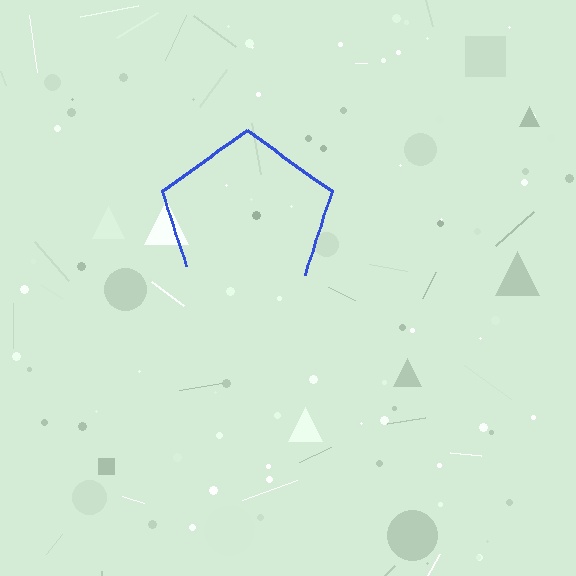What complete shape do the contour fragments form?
The contour fragments form a pentagon.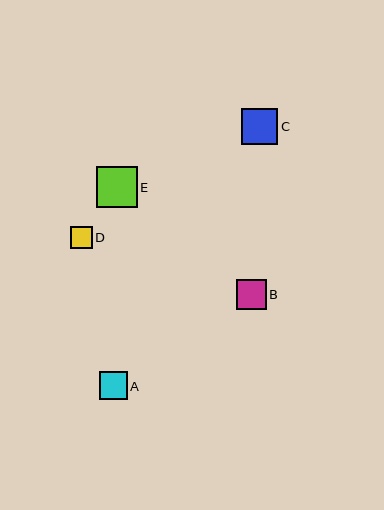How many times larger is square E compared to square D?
Square E is approximately 1.8 times the size of square D.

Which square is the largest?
Square E is the largest with a size of approximately 41 pixels.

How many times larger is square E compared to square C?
Square E is approximately 1.1 times the size of square C.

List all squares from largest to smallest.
From largest to smallest: E, C, B, A, D.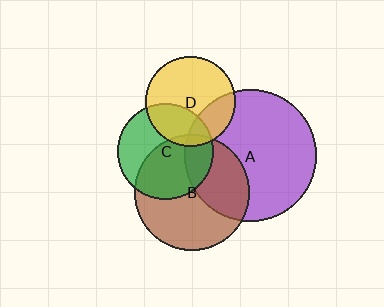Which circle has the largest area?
Circle A (purple).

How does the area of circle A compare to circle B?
Approximately 1.3 times.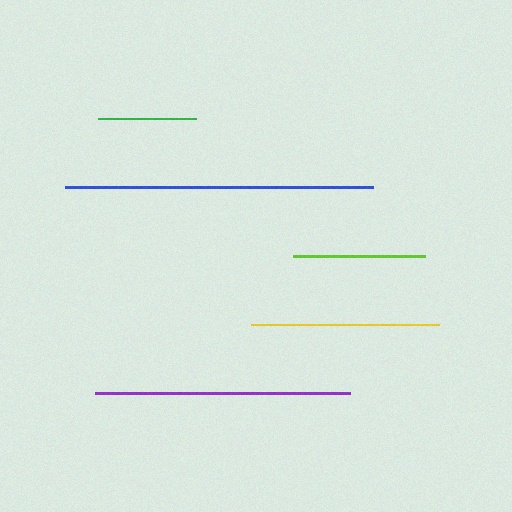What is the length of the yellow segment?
The yellow segment is approximately 188 pixels long.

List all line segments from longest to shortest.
From longest to shortest: blue, purple, yellow, lime, green.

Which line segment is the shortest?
The green line is the shortest at approximately 97 pixels.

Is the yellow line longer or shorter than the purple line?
The purple line is longer than the yellow line.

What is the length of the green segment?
The green segment is approximately 97 pixels long.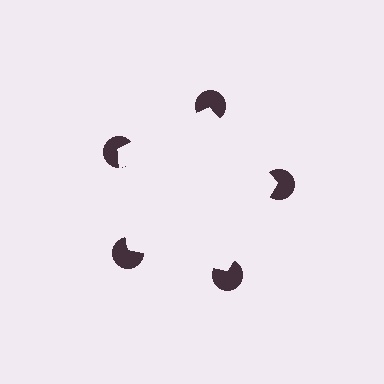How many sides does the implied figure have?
5 sides.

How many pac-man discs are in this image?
There are 5 — one at each vertex of the illusory pentagon.